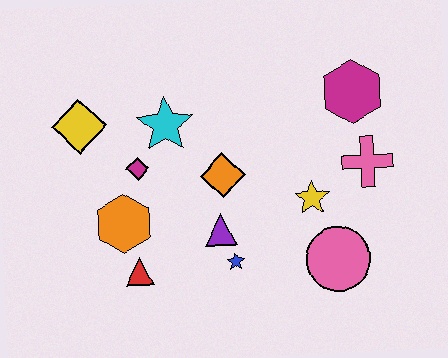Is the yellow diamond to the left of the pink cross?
Yes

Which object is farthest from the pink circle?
The yellow diamond is farthest from the pink circle.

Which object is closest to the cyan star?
The magenta diamond is closest to the cyan star.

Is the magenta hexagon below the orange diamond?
No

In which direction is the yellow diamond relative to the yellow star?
The yellow diamond is to the left of the yellow star.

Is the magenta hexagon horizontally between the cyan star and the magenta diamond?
No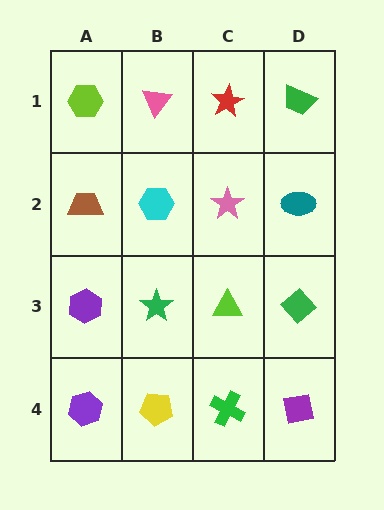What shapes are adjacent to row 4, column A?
A purple hexagon (row 3, column A), a yellow pentagon (row 4, column B).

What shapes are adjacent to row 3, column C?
A pink star (row 2, column C), a green cross (row 4, column C), a green star (row 3, column B), a green diamond (row 3, column D).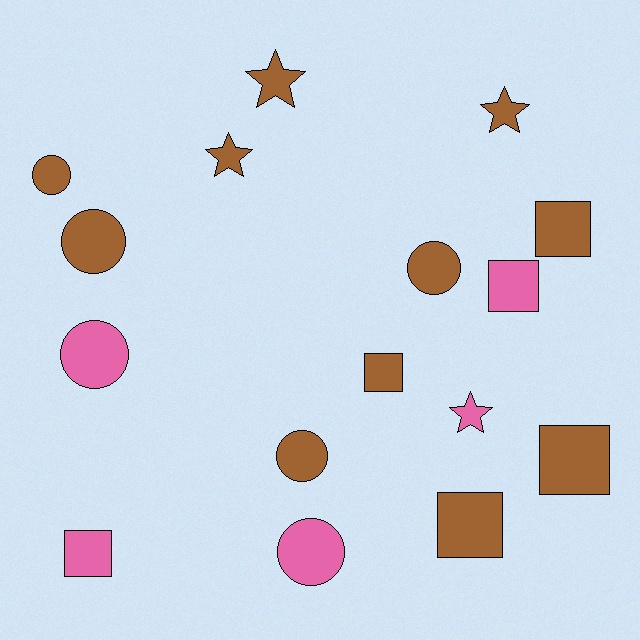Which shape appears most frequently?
Square, with 6 objects.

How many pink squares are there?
There are 2 pink squares.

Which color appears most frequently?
Brown, with 11 objects.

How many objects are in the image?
There are 16 objects.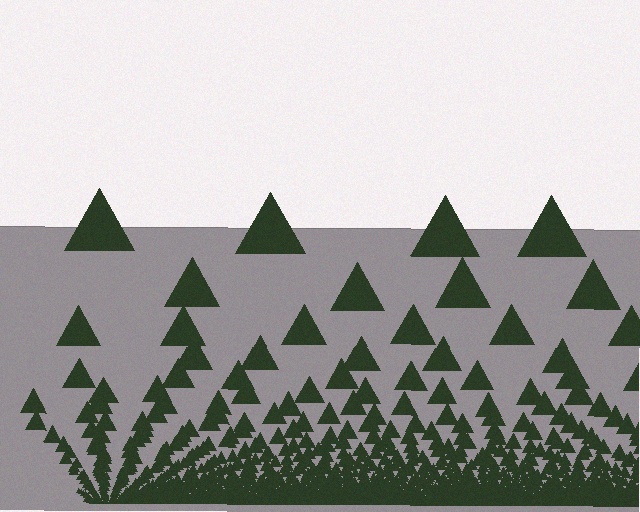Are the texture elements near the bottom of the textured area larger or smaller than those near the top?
Smaller. The gradient is inverted — elements near the bottom are smaller and denser.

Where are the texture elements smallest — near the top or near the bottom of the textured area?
Near the bottom.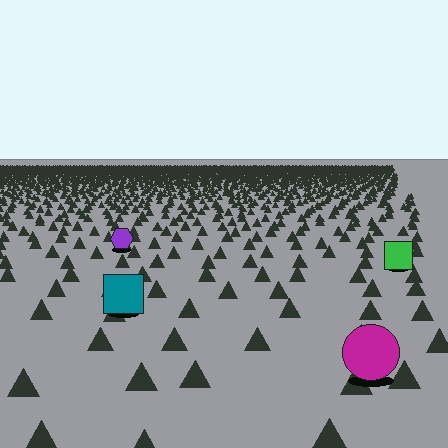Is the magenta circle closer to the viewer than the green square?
Yes. The magenta circle is closer — you can tell from the texture gradient: the ground texture is coarser near it.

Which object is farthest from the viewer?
The purple hexagon is farthest from the viewer. It appears smaller and the ground texture around it is denser.